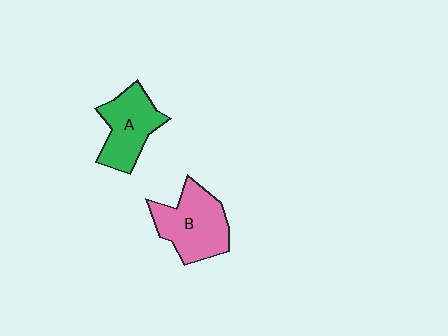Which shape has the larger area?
Shape B (pink).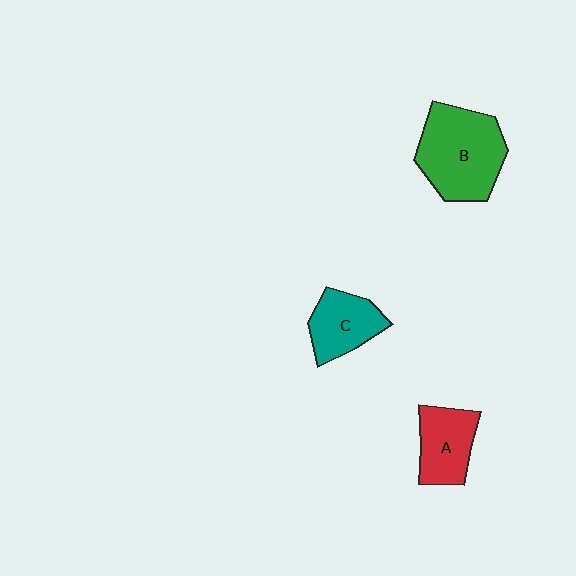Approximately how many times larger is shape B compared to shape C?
Approximately 1.7 times.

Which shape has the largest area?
Shape B (green).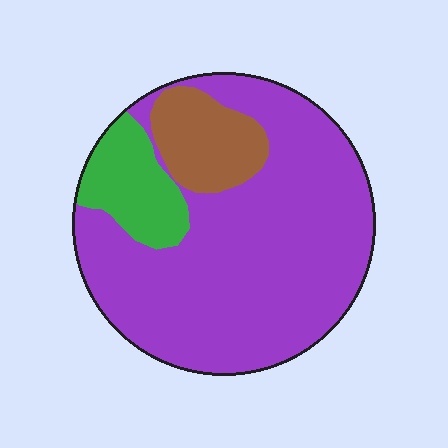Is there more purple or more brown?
Purple.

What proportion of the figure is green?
Green covers about 15% of the figure.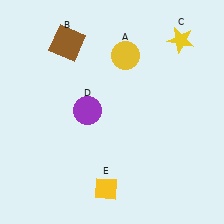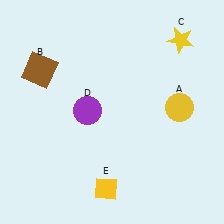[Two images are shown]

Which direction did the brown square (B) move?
The brown square (B) moved left.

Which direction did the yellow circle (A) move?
The yellow circle (A) moved right.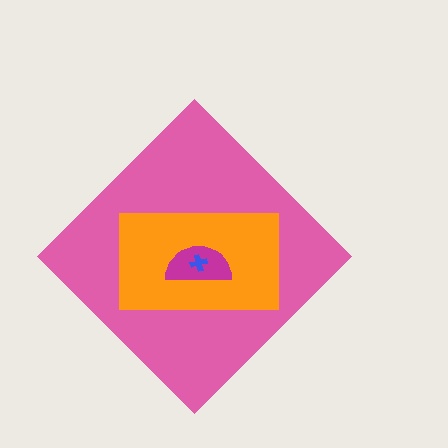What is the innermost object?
The blue cross.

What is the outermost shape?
The pink diamond.